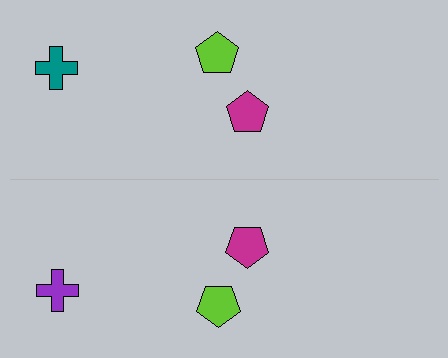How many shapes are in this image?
There are 6 shapes in this image.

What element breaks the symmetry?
The purple cross on the bottom side breaks the symmetry — its mirror counterpart is teal.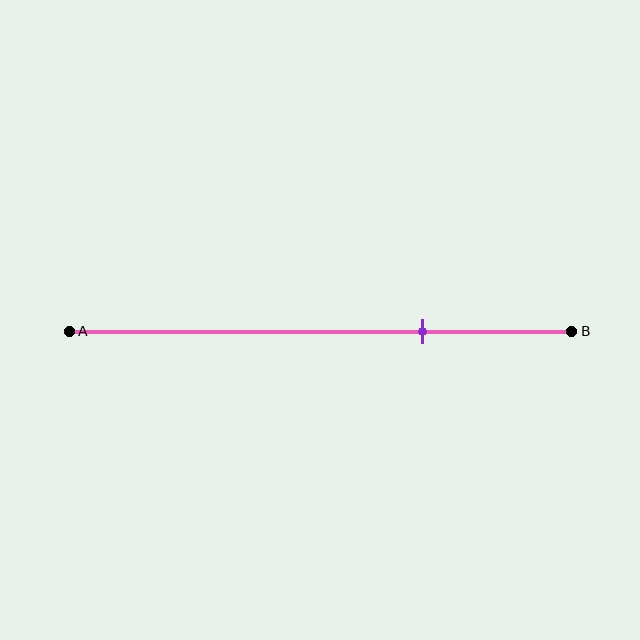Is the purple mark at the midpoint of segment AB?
No, the mark is at about 70% from A, not at the 50% midpoint.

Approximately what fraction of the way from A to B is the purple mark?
The purple mark is approximately 70% of the way from A to B.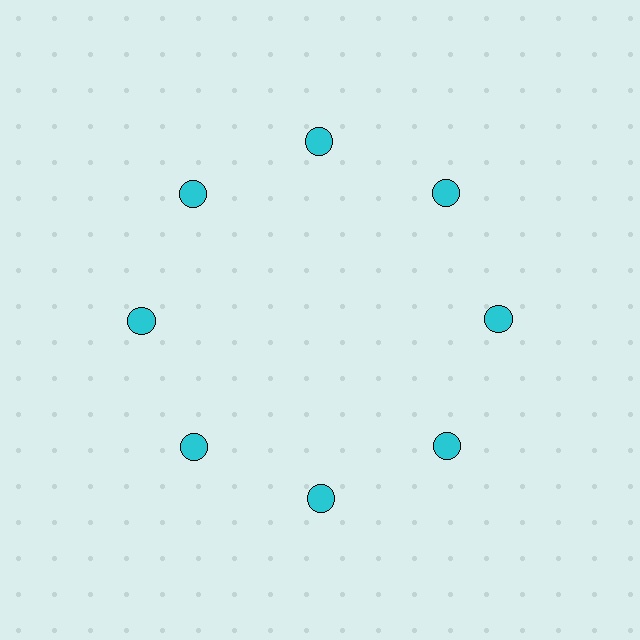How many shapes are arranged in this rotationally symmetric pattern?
There are 8 shapes, arranged in 8 groups of 1.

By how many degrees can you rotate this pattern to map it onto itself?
The pattern maps onto itself every 45 degrees of rotation.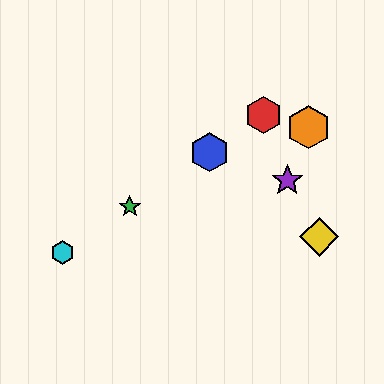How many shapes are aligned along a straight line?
4 shapes (the red hexagon, the blue hexagon, the green star, the cyan hexagon) are aligned along a straight line.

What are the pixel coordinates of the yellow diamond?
The yellow diamond is at (319, 237).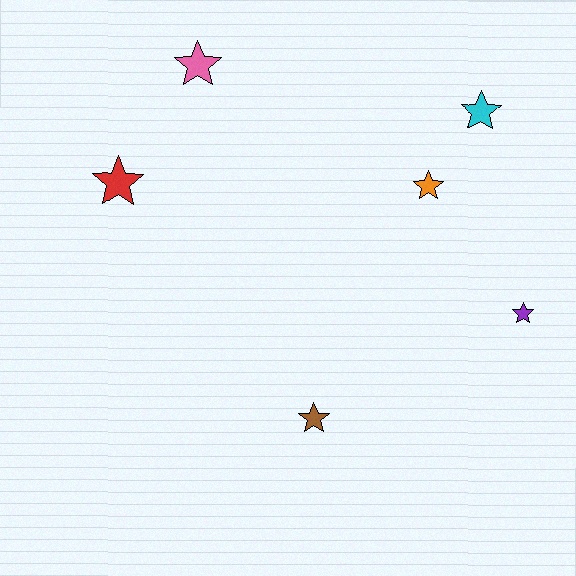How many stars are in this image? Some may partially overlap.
There are 6 stars.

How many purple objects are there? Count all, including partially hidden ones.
There is 1 purple object.